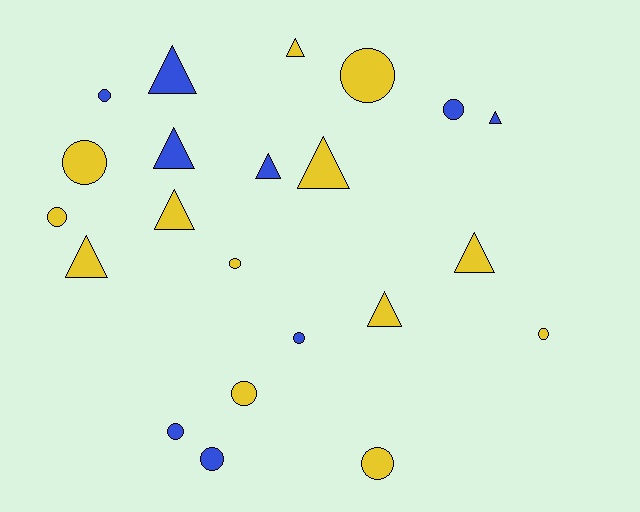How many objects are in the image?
There are 22 objects.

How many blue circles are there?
There are 5 blue circles.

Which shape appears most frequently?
Circle, with 12 objects.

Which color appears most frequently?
Yellow, with 13 objects.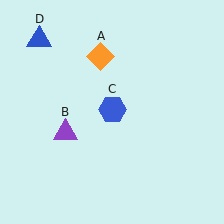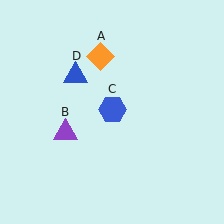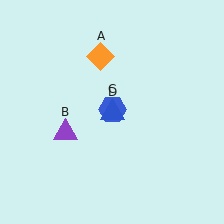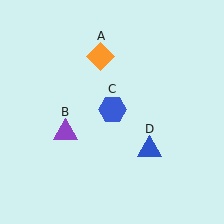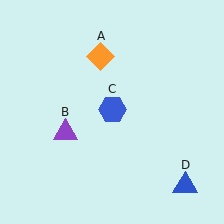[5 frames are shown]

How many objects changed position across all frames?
1 object changed position: blue triangle (object D).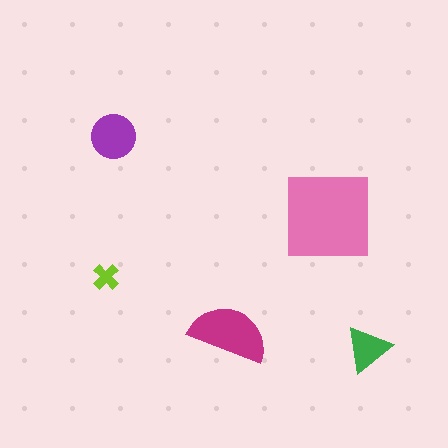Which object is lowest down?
The green triangle is bottommost.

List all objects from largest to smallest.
The pink square, the magenta semicircle, the purple circle, the green triangle, the lime cross.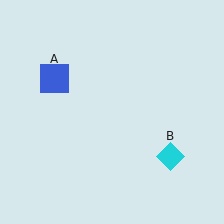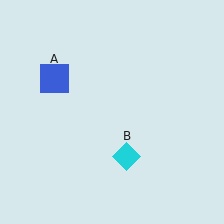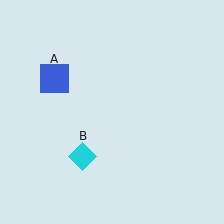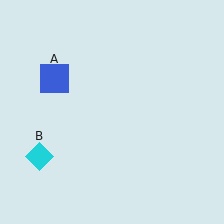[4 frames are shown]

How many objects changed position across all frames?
1 object changed position: cyan diamond (object B).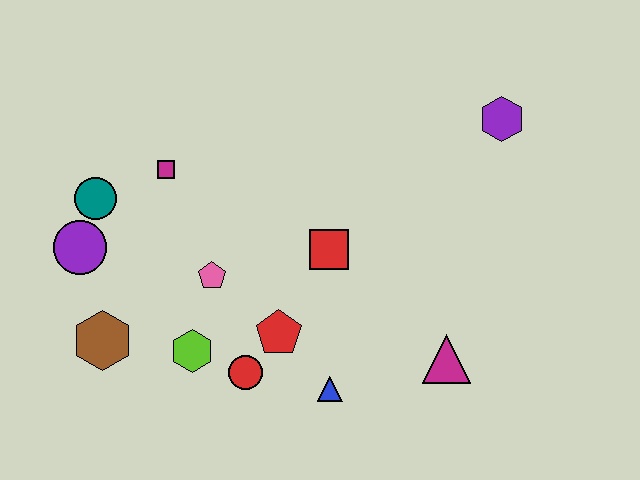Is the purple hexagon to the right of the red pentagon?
Yes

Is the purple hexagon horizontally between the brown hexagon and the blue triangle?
No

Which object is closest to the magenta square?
The teal circle is closest to the magenta square.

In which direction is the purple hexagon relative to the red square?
The purple hexagon is to the right of the red square.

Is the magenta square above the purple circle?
Yes